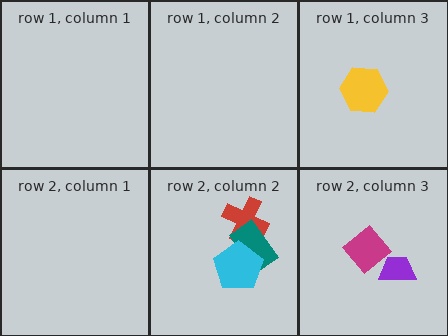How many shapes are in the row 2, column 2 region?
3.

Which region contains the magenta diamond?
The row 2, column 3 region.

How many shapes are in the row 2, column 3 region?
2.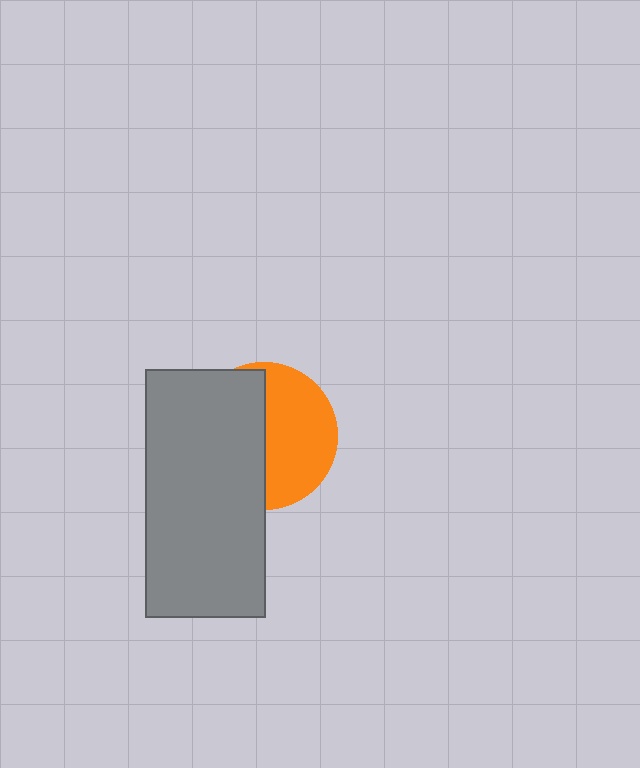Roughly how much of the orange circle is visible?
About half of it is visible (roughly 50%).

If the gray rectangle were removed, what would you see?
You would see the complete orange circle.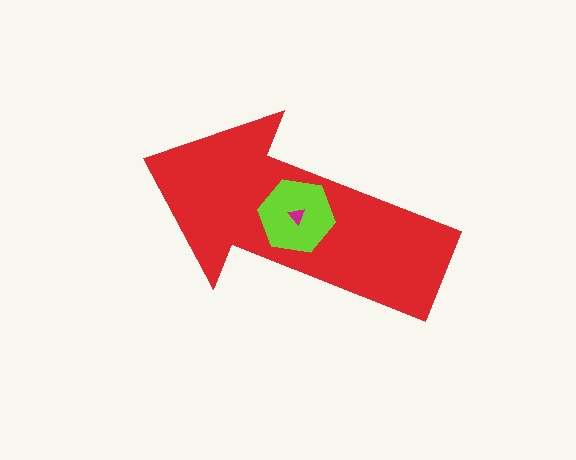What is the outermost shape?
The red arrow.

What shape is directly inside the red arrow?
The lime hexagon.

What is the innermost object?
The magenta triangle.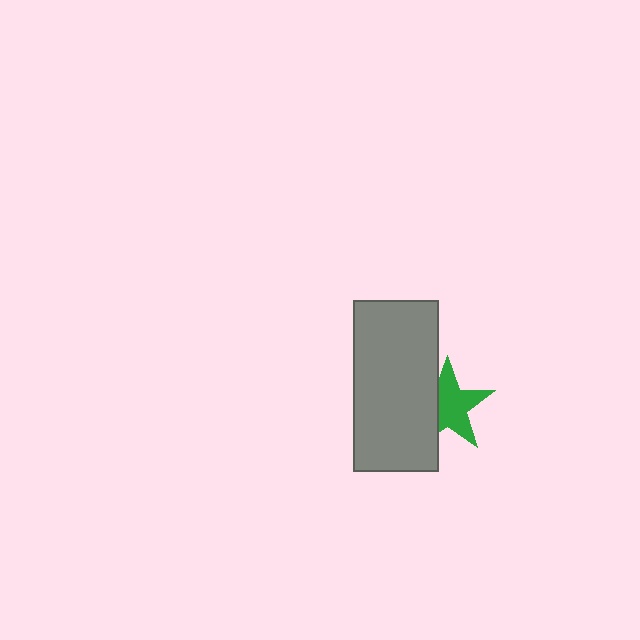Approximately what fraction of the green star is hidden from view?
Roughly 34% of the green star is hidden behind the gray rectangle.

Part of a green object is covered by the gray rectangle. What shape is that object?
It is a star.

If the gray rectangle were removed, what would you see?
You would see the complete green star.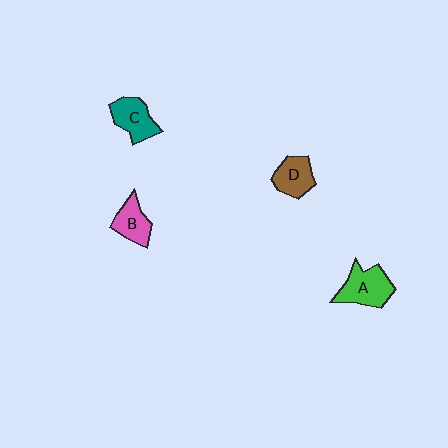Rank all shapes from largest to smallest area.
From largest to smallest: A (green), C (teal), D (brown), B (pink).